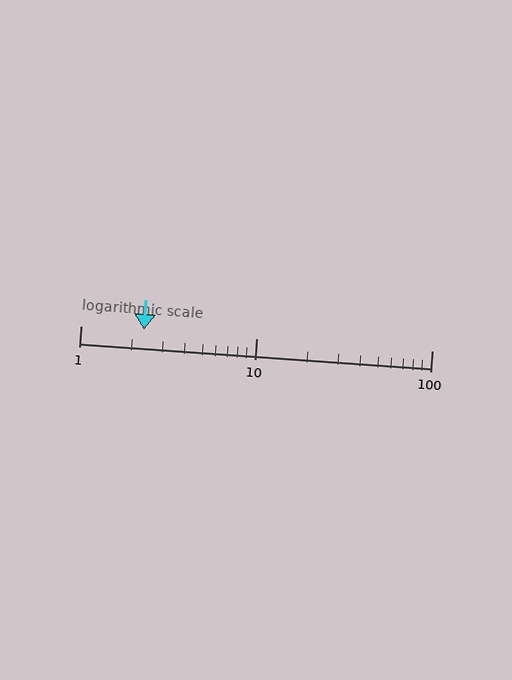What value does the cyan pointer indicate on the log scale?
The pointer indicates approximately 2.3.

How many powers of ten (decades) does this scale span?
The scale spans 2 decades, from 1 to 100.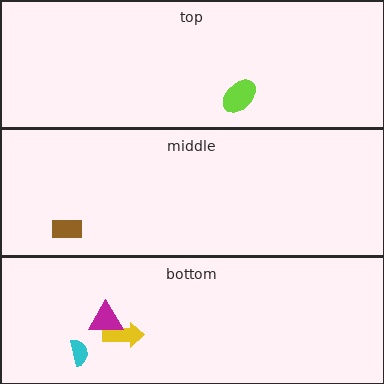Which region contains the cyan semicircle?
The bottom region.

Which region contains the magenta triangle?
The bottom region.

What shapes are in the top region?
The lime ellipse.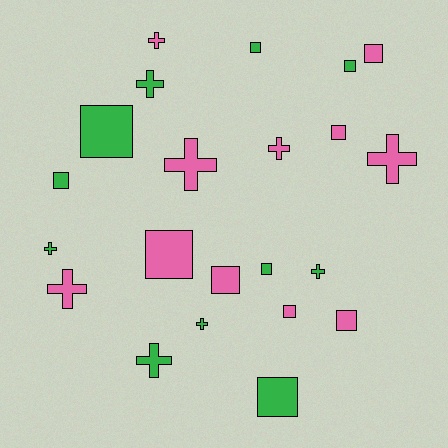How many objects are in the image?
There are 22 objects.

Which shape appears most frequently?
Square, with 12 objects.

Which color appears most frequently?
Pink, with 11 objects.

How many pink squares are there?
There are 6 pink squares.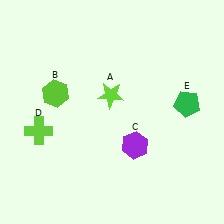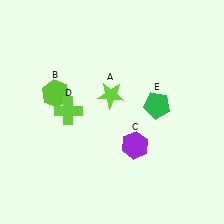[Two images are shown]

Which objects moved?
The objects that moved are: the lime cross (D), the green pentagon (E).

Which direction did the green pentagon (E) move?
The green pentagon (E) moved left.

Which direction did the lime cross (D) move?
The lime cross (D) moved right.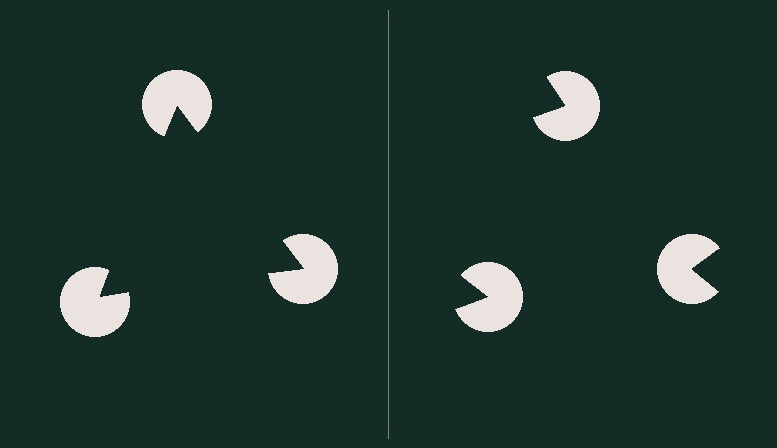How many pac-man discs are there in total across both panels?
6 — 3 on each side.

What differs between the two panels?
The pac-man discs are positioned identically on both sides; only the wedge orientations differ. On the left they align to a triangle; on the right they are misaligned.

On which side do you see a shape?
An illusory triangle appears on the left side. On the right side the wedge cuts are rotated, so no coherent shape forms.